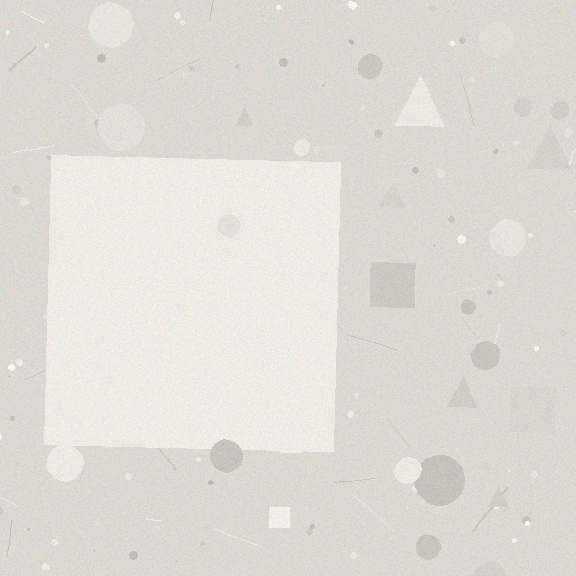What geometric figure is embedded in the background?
A square is embedded in the background.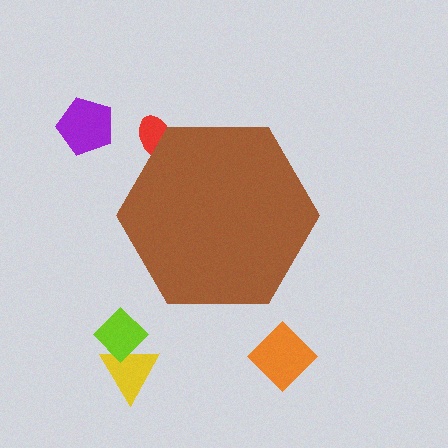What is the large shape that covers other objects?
A brown hexagon.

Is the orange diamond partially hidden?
No, the orange diamond is fully visible.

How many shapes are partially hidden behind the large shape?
1 shape is partially hidden.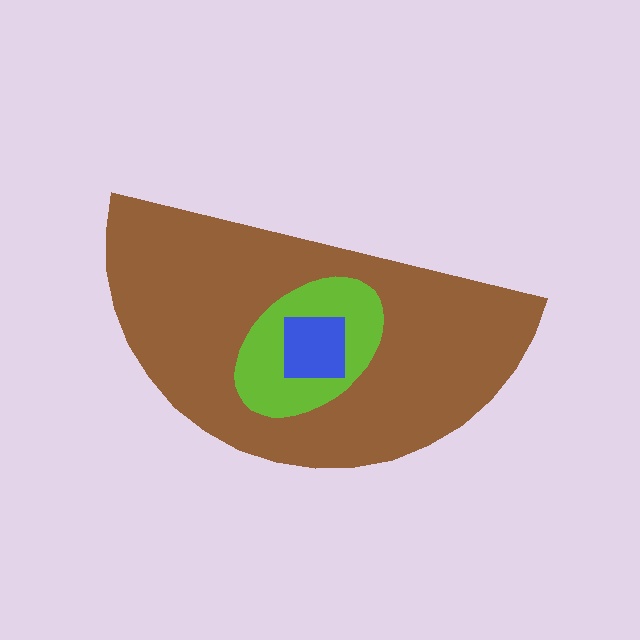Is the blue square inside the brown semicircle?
Yes.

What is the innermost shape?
The blue square.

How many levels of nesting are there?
3.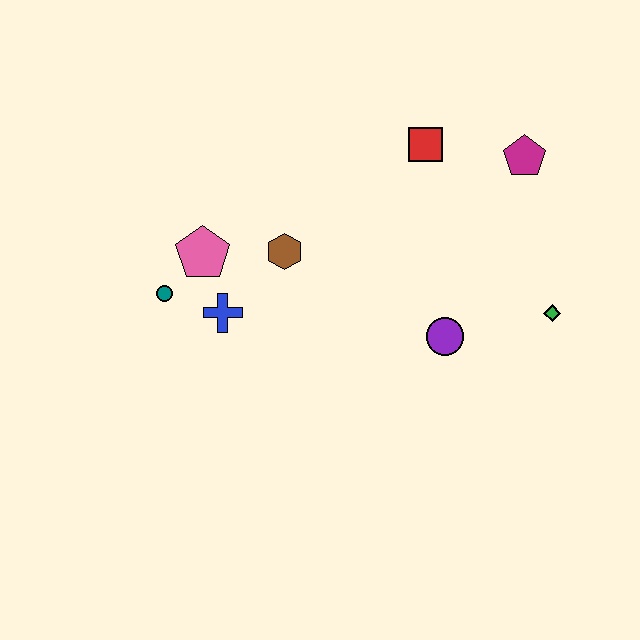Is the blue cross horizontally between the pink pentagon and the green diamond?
Yes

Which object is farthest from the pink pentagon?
The green diamond is farthest from the pink pentagon.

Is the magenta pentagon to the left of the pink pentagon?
No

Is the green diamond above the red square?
No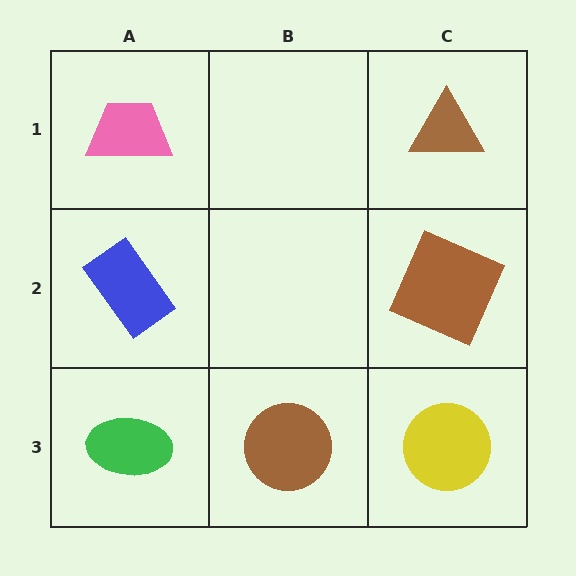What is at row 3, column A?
A green ellipse.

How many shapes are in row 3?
3 shapes.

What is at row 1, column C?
A brown triangle.